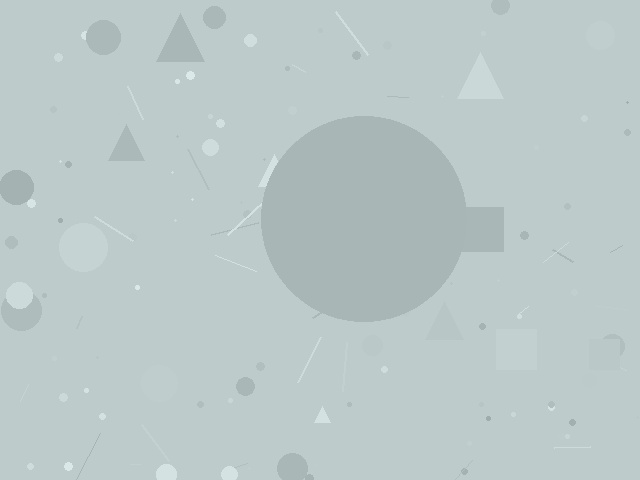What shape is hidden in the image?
A circle is hidden in the image.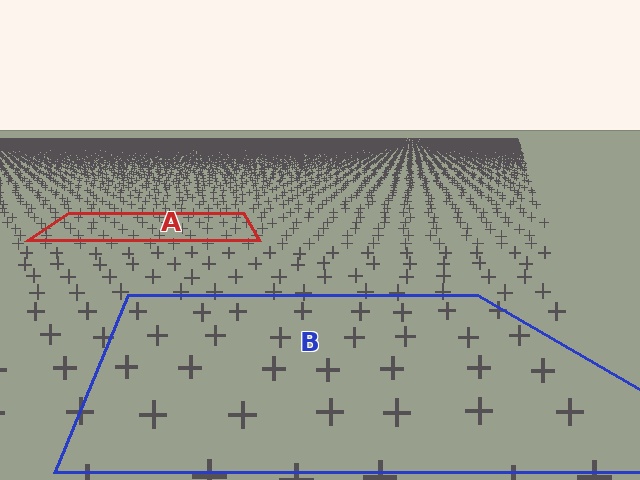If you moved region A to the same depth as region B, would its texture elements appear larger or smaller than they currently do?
They would appear larger. At a closer depth, the same texture elements are projected at a bigger on-screen size.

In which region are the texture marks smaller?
The texture marks are smaller in region A, because it is farther away.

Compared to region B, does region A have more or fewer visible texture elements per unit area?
Region A has more texture elements per unit area — they are packed more densely because it is farther away.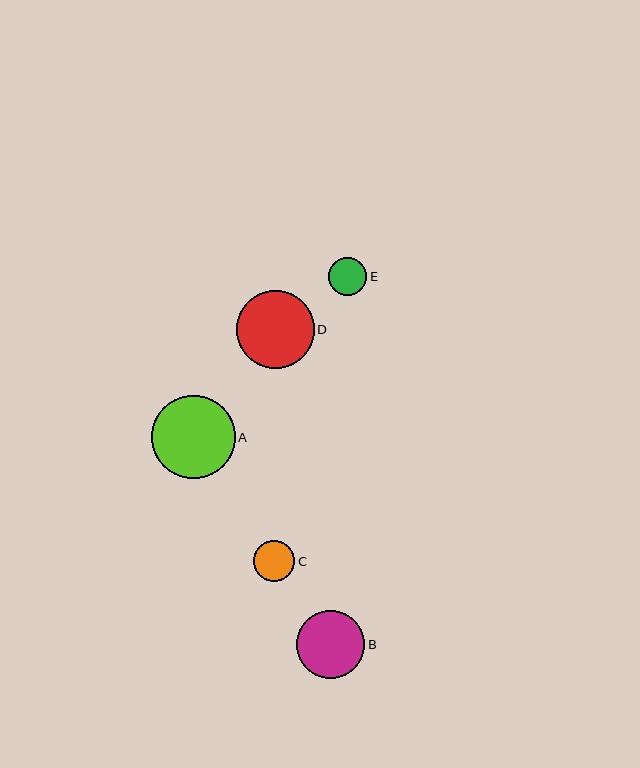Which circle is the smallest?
Circle E is the smallest with a size of approximately 38 pixels.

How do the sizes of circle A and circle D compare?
Circle A and circle D are approximately the same size.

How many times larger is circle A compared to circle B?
Circle A is approximately 1.2 times the size of circle B.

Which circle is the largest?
Circle A is the largest with a size of approximately 84 pixels.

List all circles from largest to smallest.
From largest to smallest: A, D, B, C, E.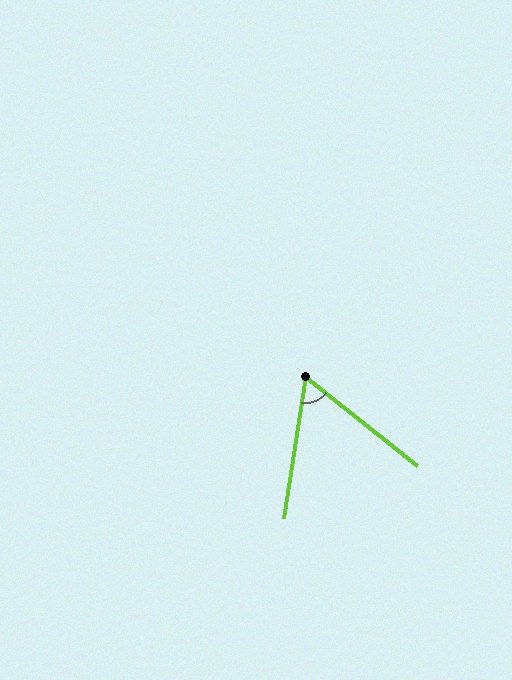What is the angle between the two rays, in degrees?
Approximately 60 degrees.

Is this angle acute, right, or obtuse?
It is acute.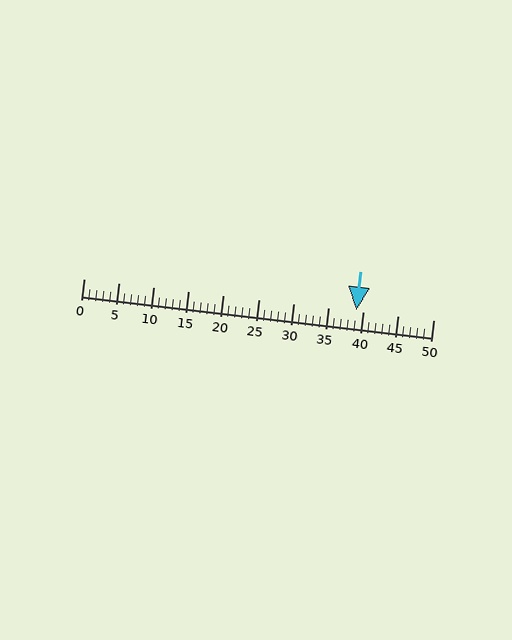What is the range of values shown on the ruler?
The ruler shows values from 0 to 50.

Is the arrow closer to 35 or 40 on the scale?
The arrow is closer to 40.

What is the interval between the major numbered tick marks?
The major tick marks are spaced 5 units apart.